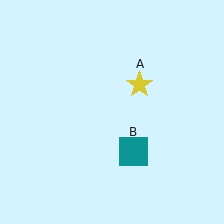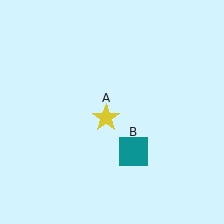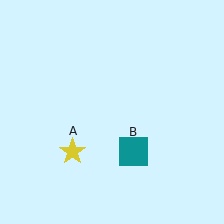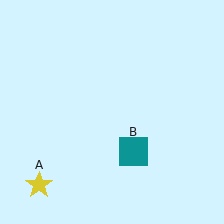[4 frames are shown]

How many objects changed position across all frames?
1 object changed position: yellow star (object A).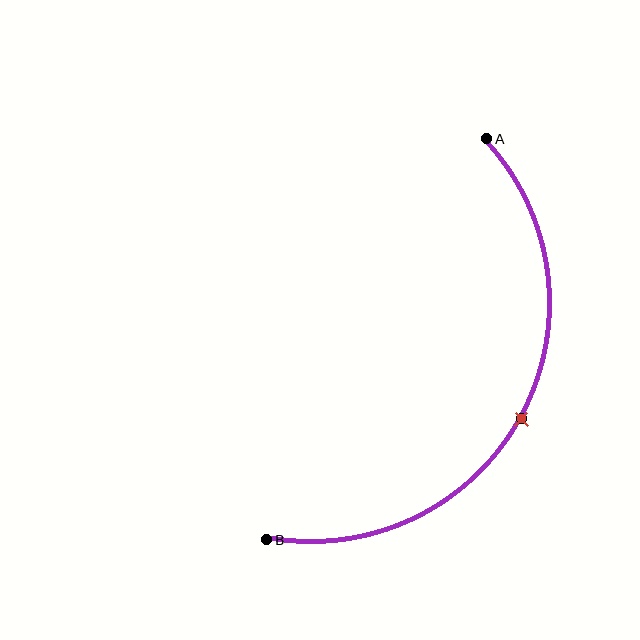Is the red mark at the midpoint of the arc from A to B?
Yes. The red mark lies on the arc at equal arc-length from both A and B — it is the arc midpoint.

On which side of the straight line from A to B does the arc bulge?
The arc bulges to the right of the straight line connecting A and B.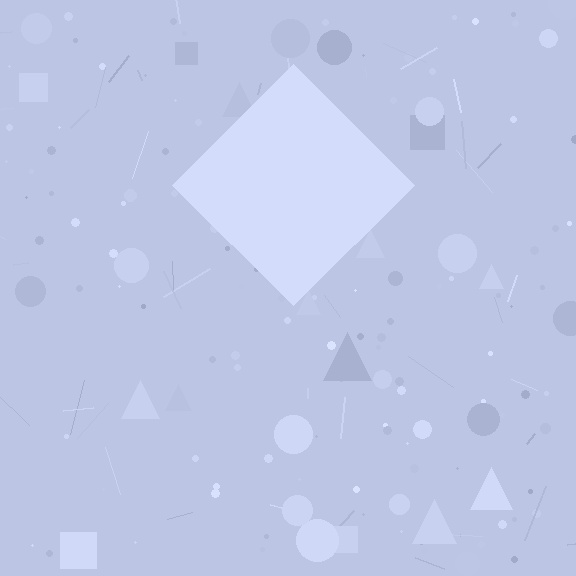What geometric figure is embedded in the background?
A diamond is embedded in the background.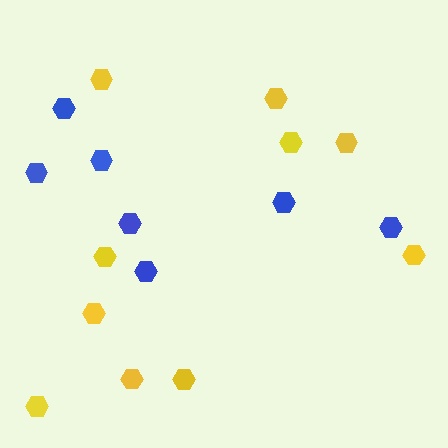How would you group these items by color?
There are 2 groups: one group of yellow hexagons (10) and one group of blue hexagons (7).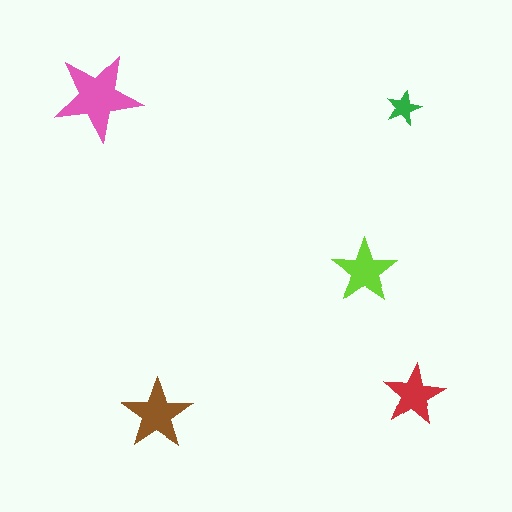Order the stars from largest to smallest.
the pink one, the brown one, the lime one, the red one, the green one.